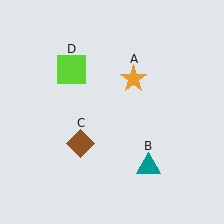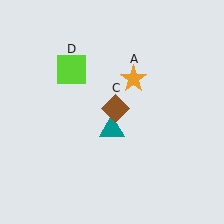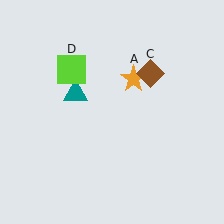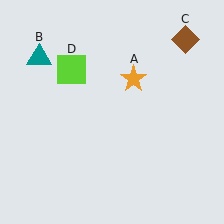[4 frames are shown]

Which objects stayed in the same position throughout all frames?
Orange star (object A) and lime square (object D) remained stationary.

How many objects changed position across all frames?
2 objects changed position: teal triangle (object B), brown diamond (object C).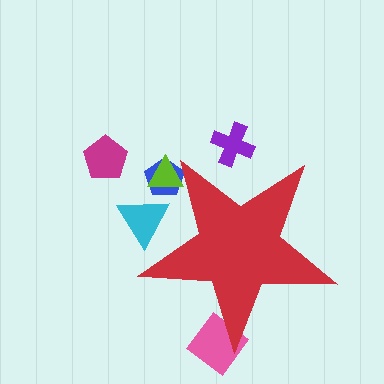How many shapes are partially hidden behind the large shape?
5 shapes are partially hidden.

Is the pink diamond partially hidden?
Yes, the pink diamond is partially hidden behind the red star.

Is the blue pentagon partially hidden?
Yes, the blue pentagon is partially hidden behind the red star.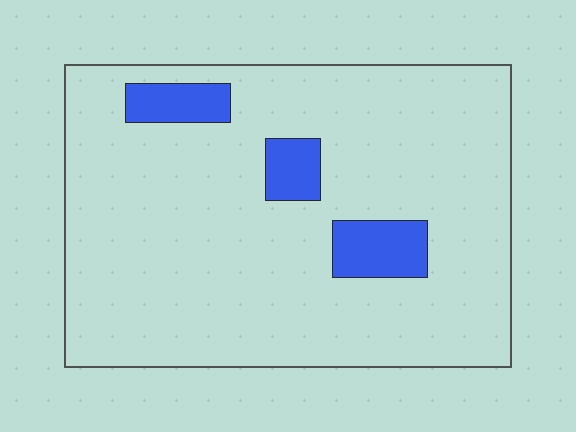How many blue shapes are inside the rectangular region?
3.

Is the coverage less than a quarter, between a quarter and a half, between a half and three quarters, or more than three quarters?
Less than a quarter.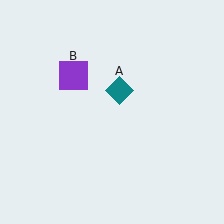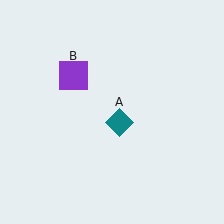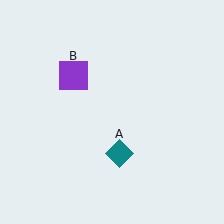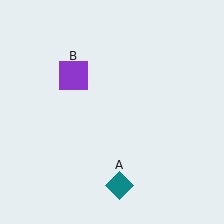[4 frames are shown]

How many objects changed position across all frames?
1 object changed position: teal diamond (object A).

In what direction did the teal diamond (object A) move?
The teal diamond (object A) moved down.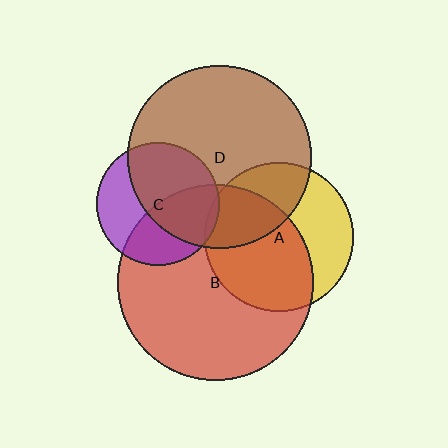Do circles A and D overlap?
Yes.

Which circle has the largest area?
Circle B (red).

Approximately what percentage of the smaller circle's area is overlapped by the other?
Approximately 35%.